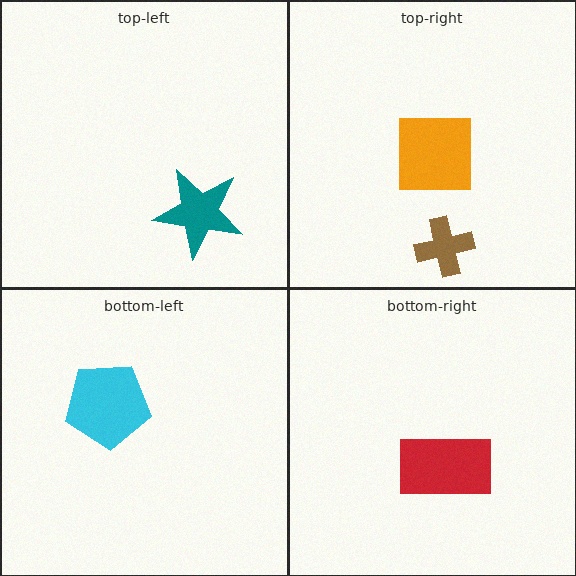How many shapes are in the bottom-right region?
1.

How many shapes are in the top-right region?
2.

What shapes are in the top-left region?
The teal star.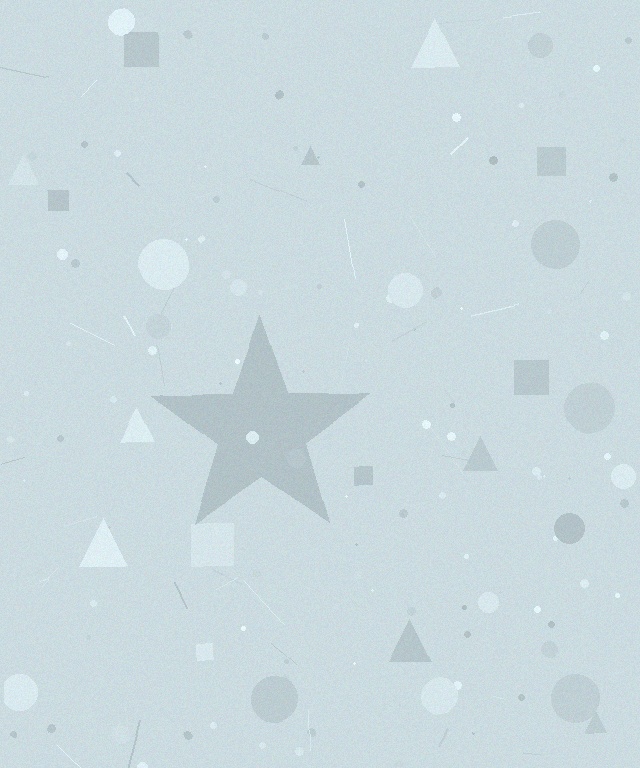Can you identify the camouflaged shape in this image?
The camouflaged shape is a star.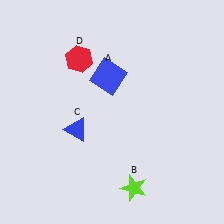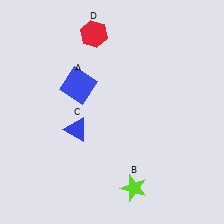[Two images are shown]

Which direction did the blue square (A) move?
The blue square (A) moved left.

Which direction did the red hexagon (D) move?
The red hexagon (D) moved up.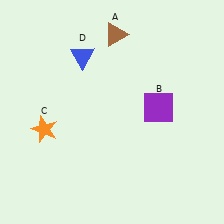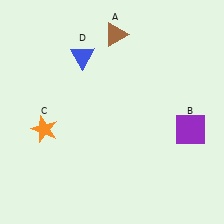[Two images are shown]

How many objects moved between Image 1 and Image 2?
1 object moved between the two images.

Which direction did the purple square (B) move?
The purple square (B) moved right.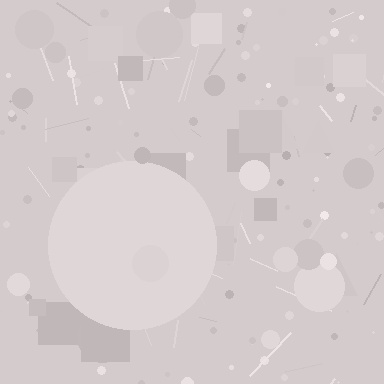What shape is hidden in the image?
A circle is hidden in the image.